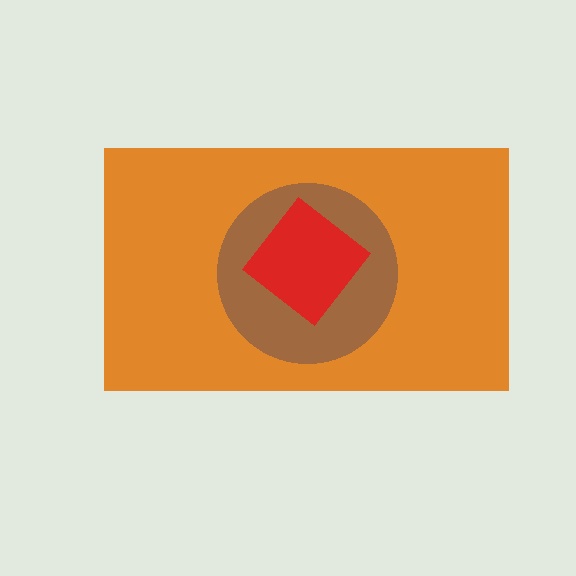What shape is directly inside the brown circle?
The red diamond.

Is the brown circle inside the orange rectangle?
Yes.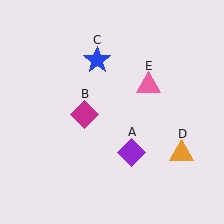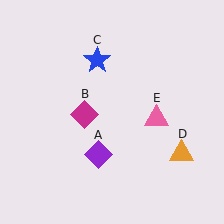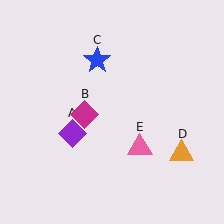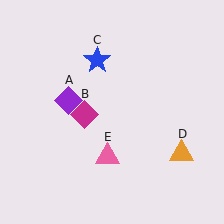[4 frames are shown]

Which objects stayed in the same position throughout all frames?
Magenta diamond (object B) and blue star (object C) and orange triangle (object D) remained stationary.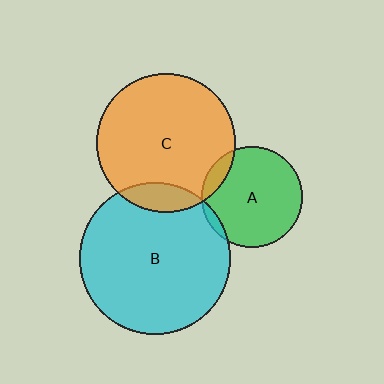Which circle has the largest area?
Circle B (cyan).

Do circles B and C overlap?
Yes.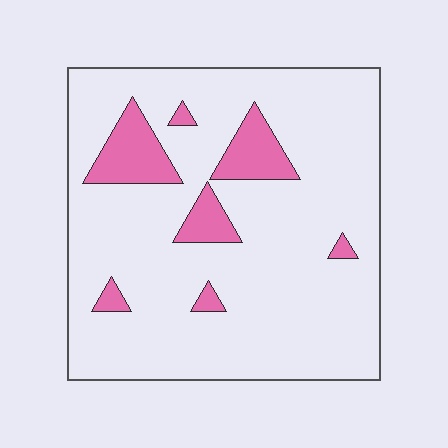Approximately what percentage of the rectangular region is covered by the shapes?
Approximately 15%.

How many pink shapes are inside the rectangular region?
7.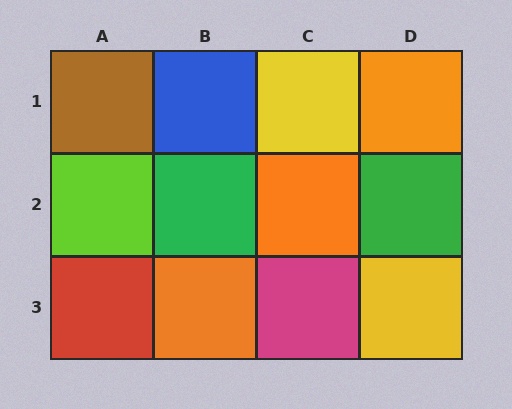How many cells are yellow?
2 cells are yellow.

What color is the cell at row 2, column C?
Orange.